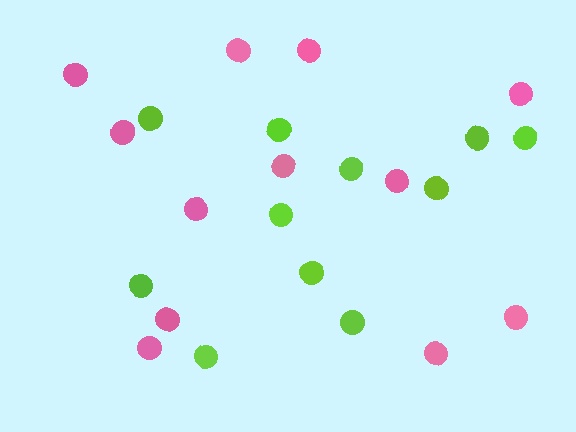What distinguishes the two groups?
There are 2 groups: one group of pink circles (12) and one group of lime circles (11).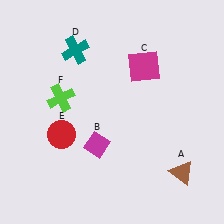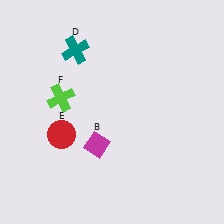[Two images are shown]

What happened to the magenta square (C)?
The magenta square (C) was removed in Image 2. It was in the top-right area of Image 1.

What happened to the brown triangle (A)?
The brown triangle (A) was removed in Image 2. It was in the bottom-right area of Image 1.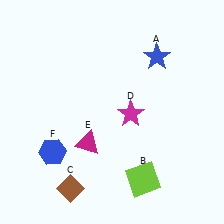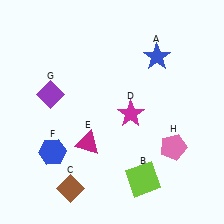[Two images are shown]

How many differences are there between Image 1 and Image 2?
There are 2 differences between the two images.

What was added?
A purple diamond (G), a pink pentagon (H) were added in Image 2.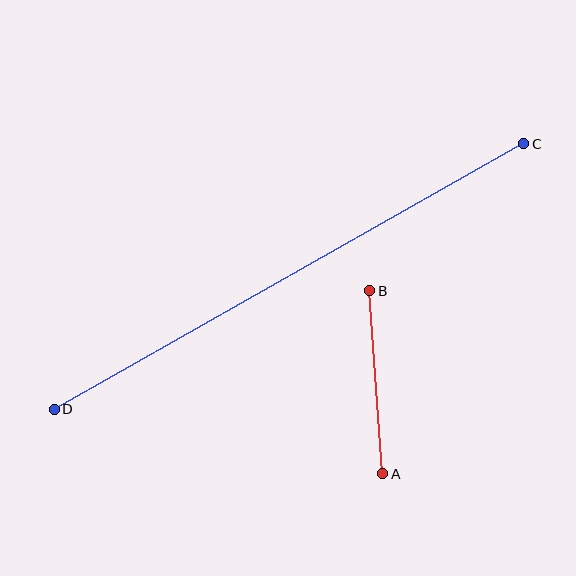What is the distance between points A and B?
The distance is approximately 184 pixels.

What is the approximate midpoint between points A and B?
The midpoint is at approximately (376, 382) pixels.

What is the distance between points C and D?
The distance is approximately 539 pixels.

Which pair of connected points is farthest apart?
Points C and D are farthest apart.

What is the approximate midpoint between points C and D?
The midpoint is at approximately (289, 276) pixels.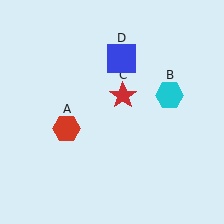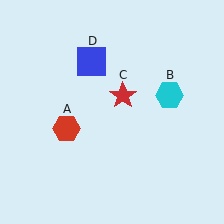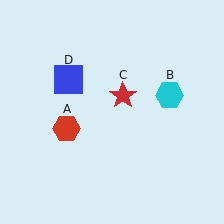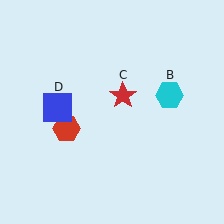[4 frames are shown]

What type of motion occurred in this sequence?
The blue square (object D) rotated counterclockwise around the center of the scene.